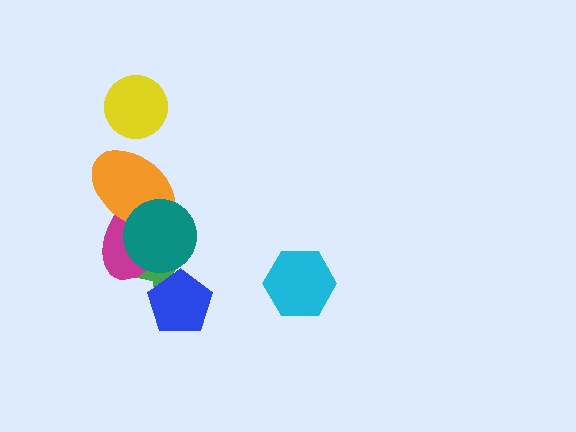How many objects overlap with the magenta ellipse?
3 objects overlap with the magenta ellipse.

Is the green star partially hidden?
Yes, it is partially covered by another shape.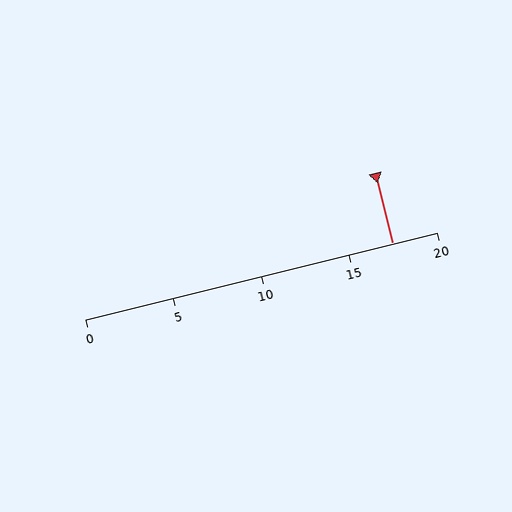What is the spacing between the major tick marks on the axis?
The major ticks are spaced 5 apart.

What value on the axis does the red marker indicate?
The marker indicates approximately 17.5.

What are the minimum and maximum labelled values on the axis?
The axis runs from 0 to 20.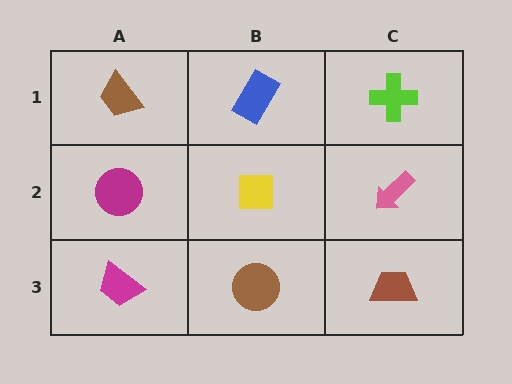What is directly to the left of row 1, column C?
A blue rectangle.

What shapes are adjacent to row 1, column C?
A pink arrow (row 2, column C), a blue rectangle (row 1, column B).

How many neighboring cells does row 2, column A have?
3.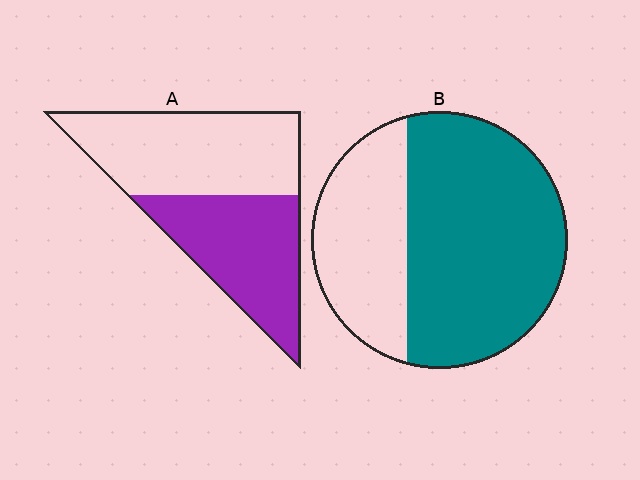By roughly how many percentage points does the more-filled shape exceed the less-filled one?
By roughly 20 percentage points (B over A).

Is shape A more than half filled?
No.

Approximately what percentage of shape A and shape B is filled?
A is approximately 45% and B is approximately 65%.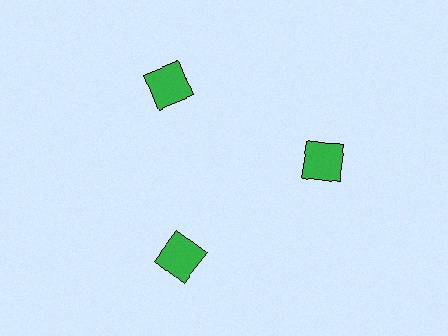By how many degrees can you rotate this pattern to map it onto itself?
The pattern maps onto itself every 120 degrees of rotation.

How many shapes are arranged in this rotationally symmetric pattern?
There are 3 shapes, arranged in 3 groups of 1.